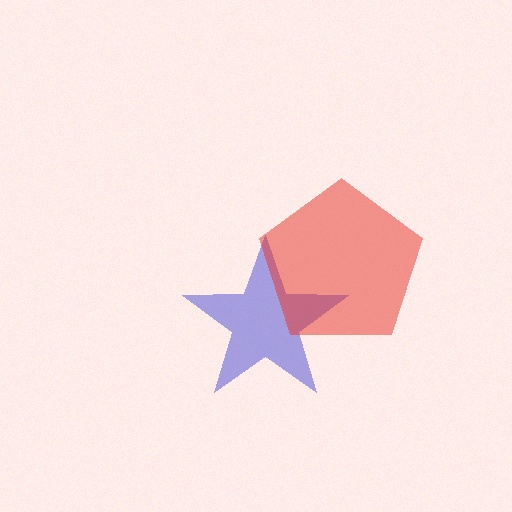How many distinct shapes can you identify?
There are 2 distinct shapes: a blue star, a red pentagon.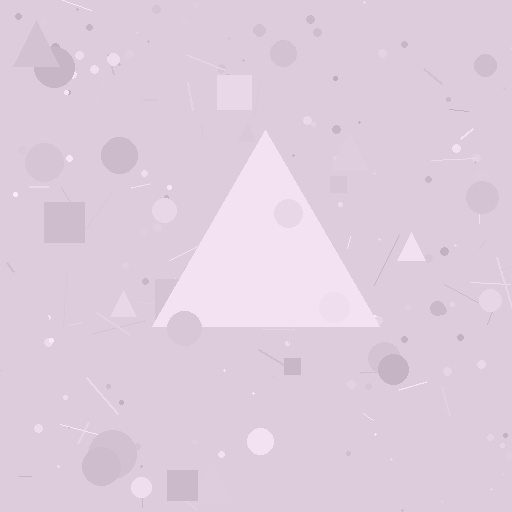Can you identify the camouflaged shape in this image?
The camouflaged shape is a triangle.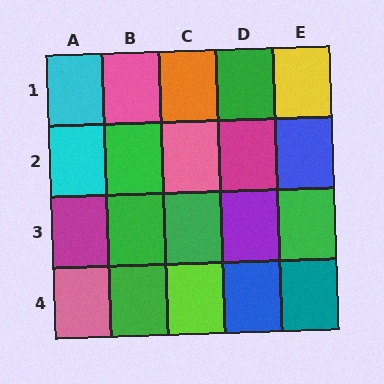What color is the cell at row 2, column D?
Magenta.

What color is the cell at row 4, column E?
Teal.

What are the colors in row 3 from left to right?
Magenta, green, green, purple, green.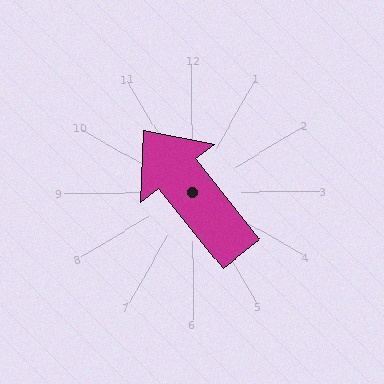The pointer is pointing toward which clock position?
Roughly 11 o'clock.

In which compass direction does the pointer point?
Northwest.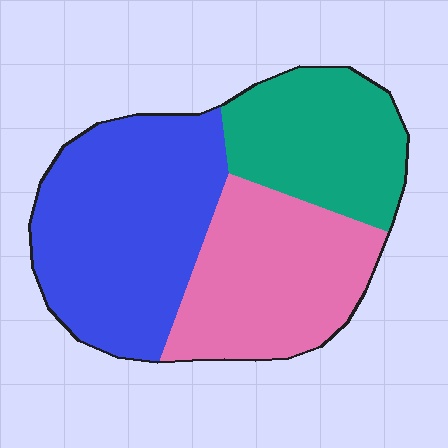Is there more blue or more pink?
Blue.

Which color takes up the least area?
Teal, at roughly 25%.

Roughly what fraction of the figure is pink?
Pink covers about 30% of the figure.